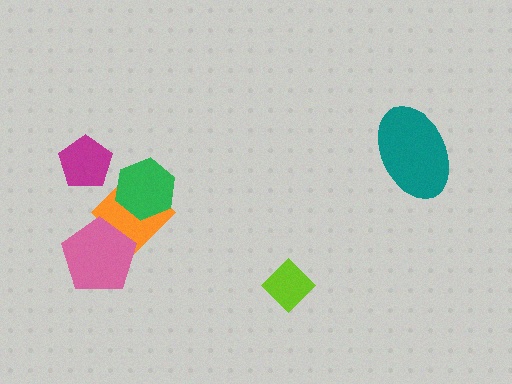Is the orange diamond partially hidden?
Yes, it is partially covered by another shape.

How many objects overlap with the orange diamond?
2 objects overlap with the orange diamond.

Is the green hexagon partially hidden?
No, no other shape covers it.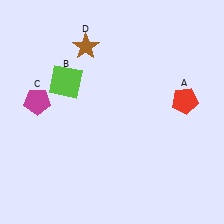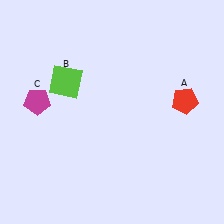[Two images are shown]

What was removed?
The brown star (D) was removed in Image 2.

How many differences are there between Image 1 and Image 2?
There is 1 difference between the two images.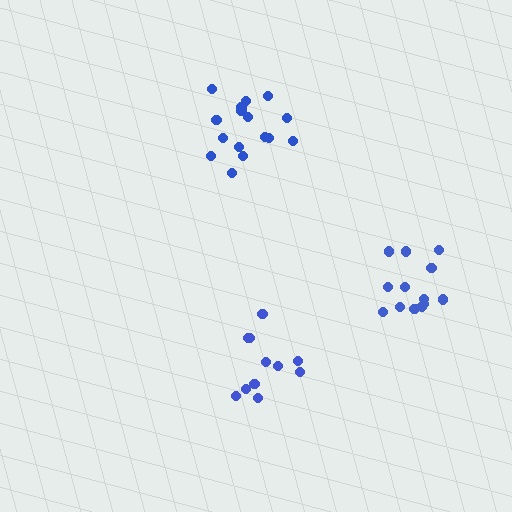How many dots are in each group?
Group 1: 12 dots, Group 2: 13 dots, Group 3: 17 dots (42 total).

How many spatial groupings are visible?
There are 3 spatial groupings.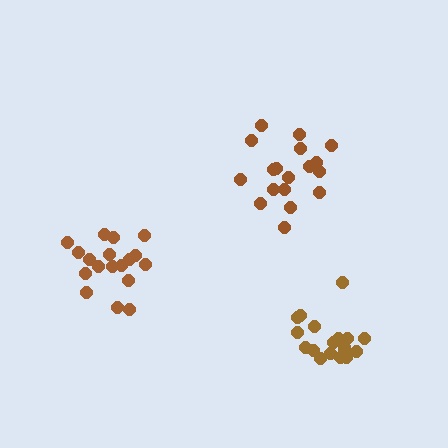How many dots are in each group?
Group 1: 18 dots, Group 2: 18 dots, Group 3: 19 dots (55 total).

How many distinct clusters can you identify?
There are 3 distinct clusters.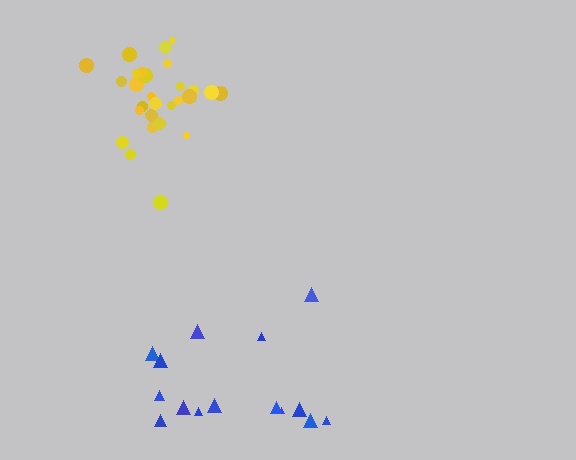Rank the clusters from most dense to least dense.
yellow, blue.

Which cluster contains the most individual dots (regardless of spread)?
Yellow (28).